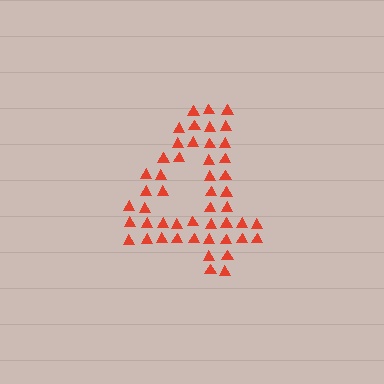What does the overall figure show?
The overall figure shows the digit 4.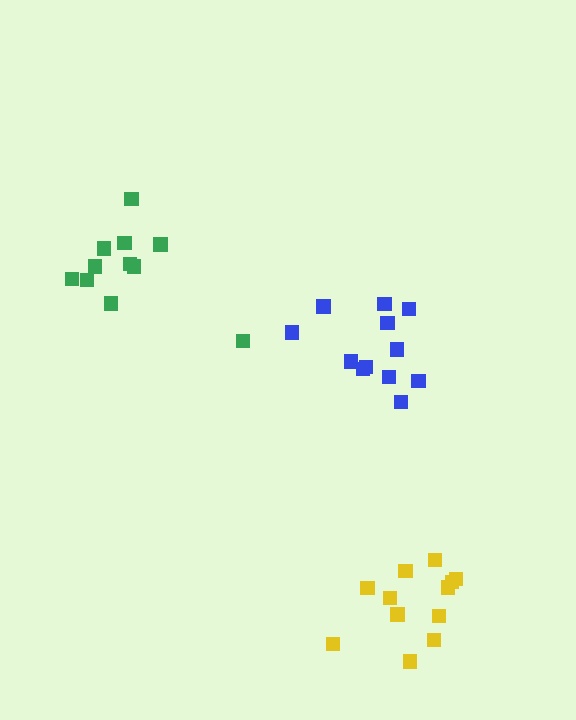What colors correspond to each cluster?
The clusters are colored: green, blue, yellow.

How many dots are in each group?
Group 1: 11 dots, Group 2: 12 dots, Group 3: 12 dots (35 total).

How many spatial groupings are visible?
There are 3 spatial groupings.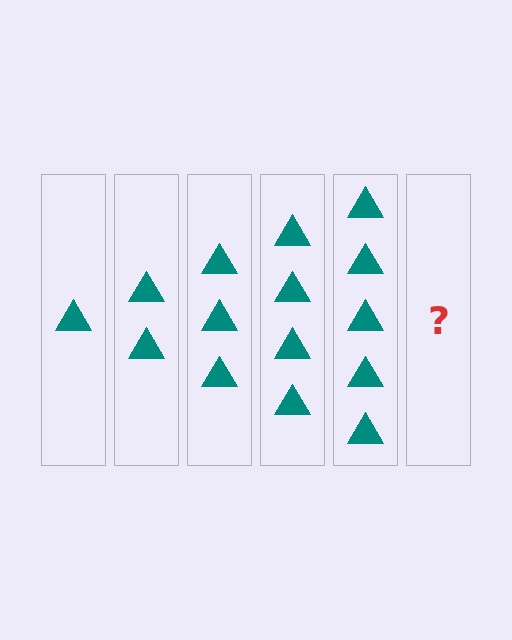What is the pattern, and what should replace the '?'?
The pattern is that each step adds one more triangle. The '?' should be 6 triangles.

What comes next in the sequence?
The next element should be 6 triangles.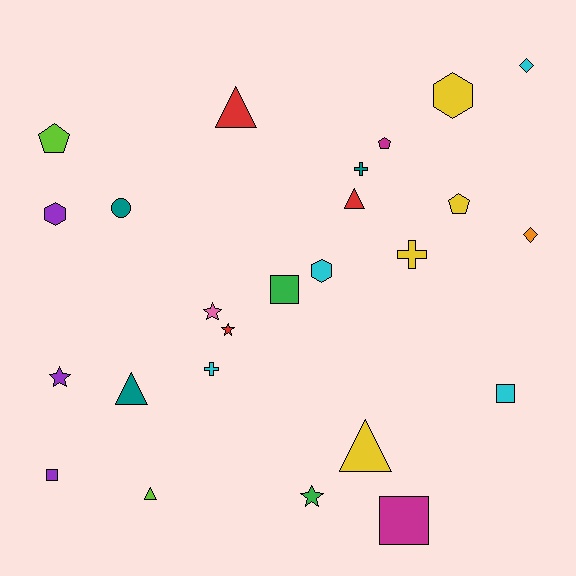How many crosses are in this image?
There are 3 crosses.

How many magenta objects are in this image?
There are 2 magenta objects.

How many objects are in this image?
There are 25 objects.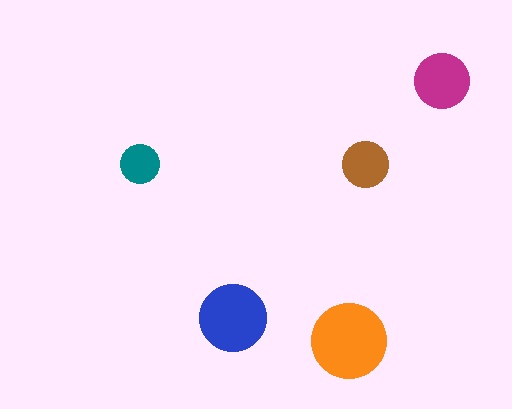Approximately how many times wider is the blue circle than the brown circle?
About 1.5 times wider.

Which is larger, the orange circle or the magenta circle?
The orange one.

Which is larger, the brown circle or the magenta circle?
The magenta one.